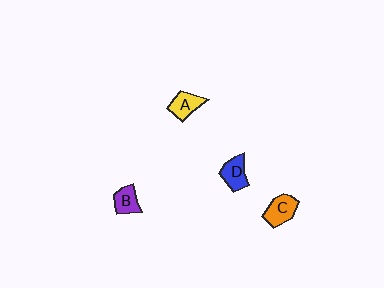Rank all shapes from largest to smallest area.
From largest to smallest: C (orange), D (blue), A (yellow), B (purple).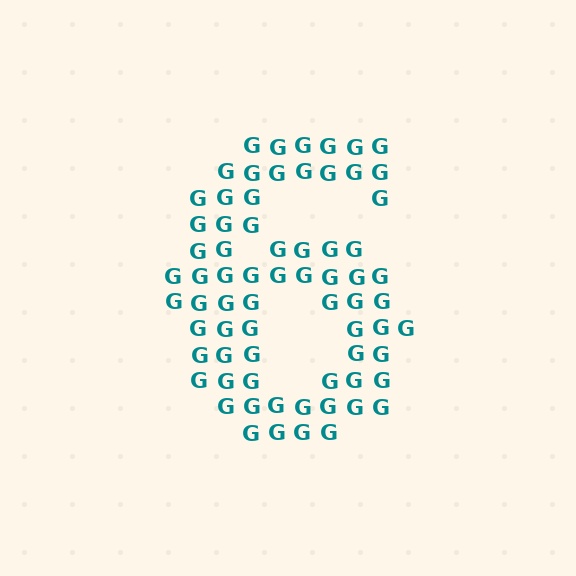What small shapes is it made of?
It is made of small letter G's.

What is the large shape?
The large shape is the digit 6.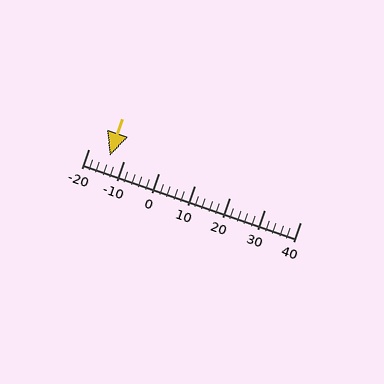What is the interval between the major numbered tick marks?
The major tick marks are spaced 10 units apart.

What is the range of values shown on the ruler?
The ruler shows values from -20 to 40.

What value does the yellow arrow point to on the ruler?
The yellow arrow points to approximately -14.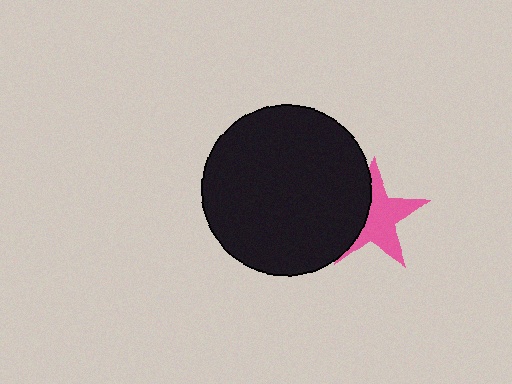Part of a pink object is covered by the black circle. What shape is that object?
It is a star.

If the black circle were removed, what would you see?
You would see the complete pink star.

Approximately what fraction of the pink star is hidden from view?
Roughly 38% of the pink star is hidden behind the black circle.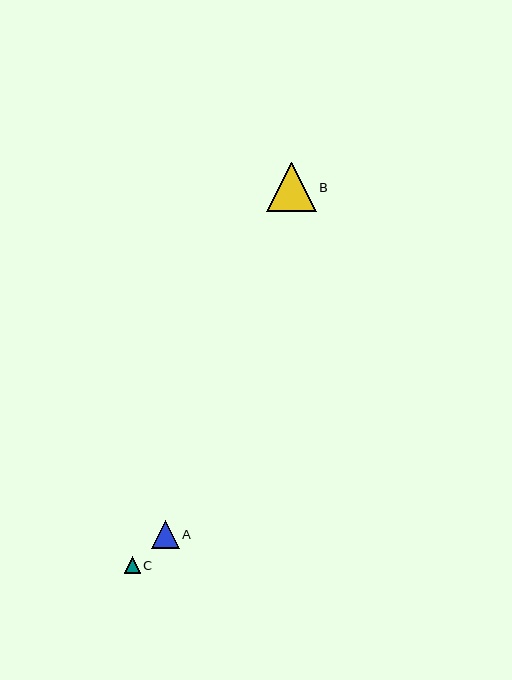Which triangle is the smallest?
Triangle C is the smallest with a size of approximately 16 pixels.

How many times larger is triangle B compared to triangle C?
Triangle B is approximately 3.0 times the size of triangle C.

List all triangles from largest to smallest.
From largest to smallest: B, A, C.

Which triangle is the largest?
Triangle B is the largest with a size of approximately 49 pixels.